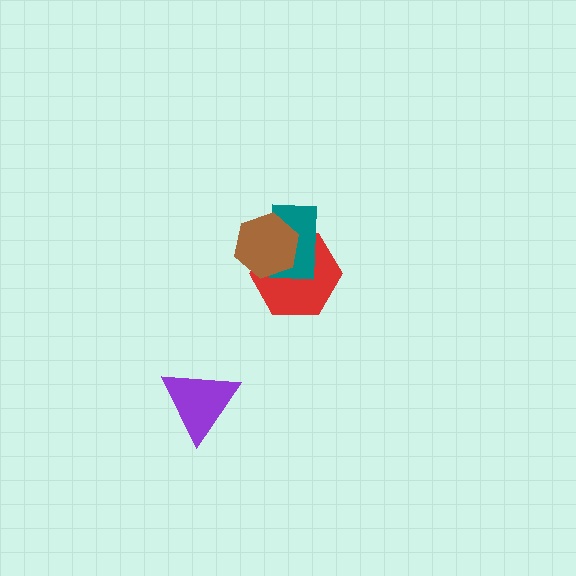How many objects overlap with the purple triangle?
0 objects overlap with the purple triangle.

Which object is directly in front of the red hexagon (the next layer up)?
The teal rectangle is directly in front of the red hexagon.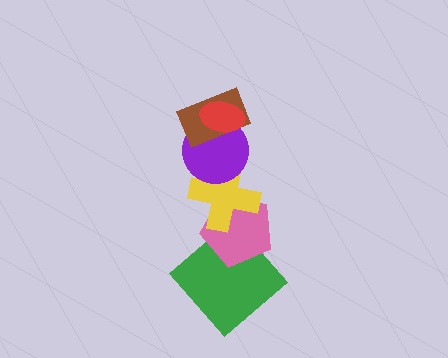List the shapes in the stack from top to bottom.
From top to bottom: the red ellipse, the brown rectangle, the purple circle, the yellow cross, the pink pentagon, the green diamond.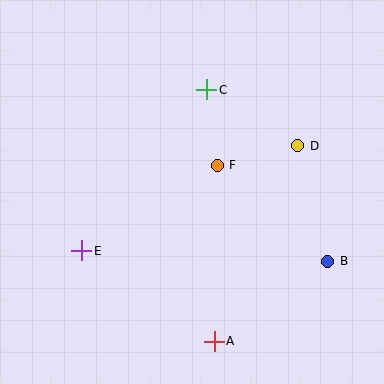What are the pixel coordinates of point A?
Point A is at (214, 341).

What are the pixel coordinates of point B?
Point B is at (328, 261).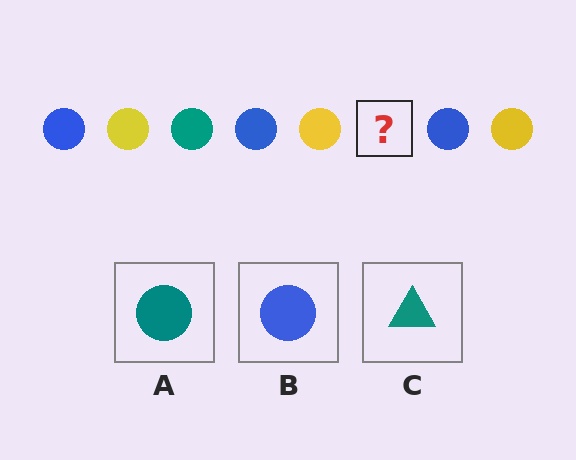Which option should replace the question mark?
Option A.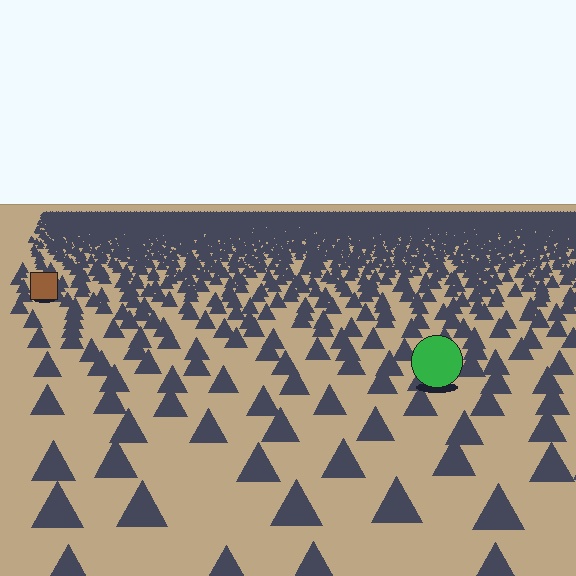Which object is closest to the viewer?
The green circle is closest. The texture marks near it are larger and more spread out.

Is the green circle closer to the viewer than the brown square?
Yes. The green circle is closer — you can tell from the texture gradient: the ground texture is coarser near it.